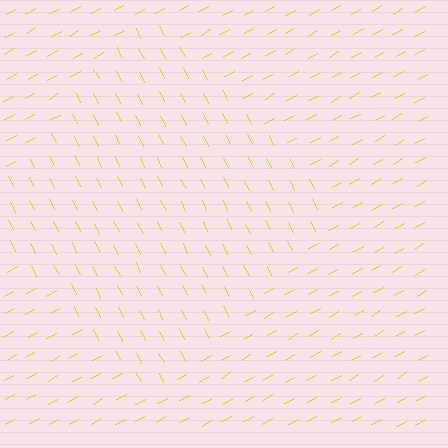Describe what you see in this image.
The image is filled with small yellow line segments. A diamond region in the image has lines oriented differently from the surrounding lines, creating a visible texture boundary.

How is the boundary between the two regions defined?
The boundary is defined purely by a change in line orientation (approximately 88 degrees difference). All lines are the same color and thickness.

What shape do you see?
I see a diamond.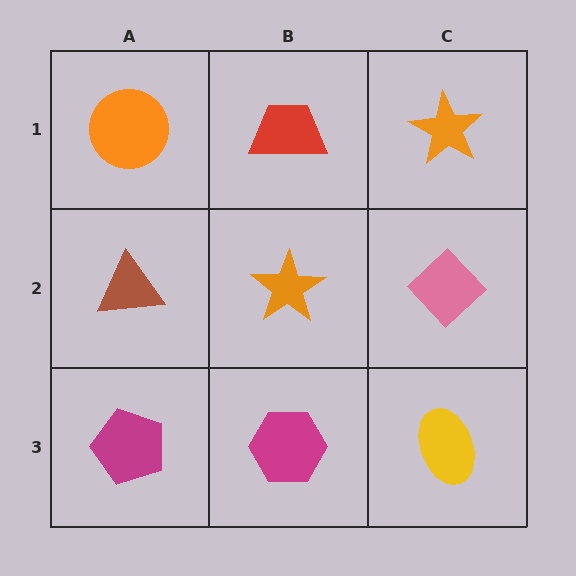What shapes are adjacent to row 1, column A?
A brown triangle (row 2, column A), a red trapezoid (row 1, column B).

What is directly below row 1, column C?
A pink diamond.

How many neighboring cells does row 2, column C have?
3.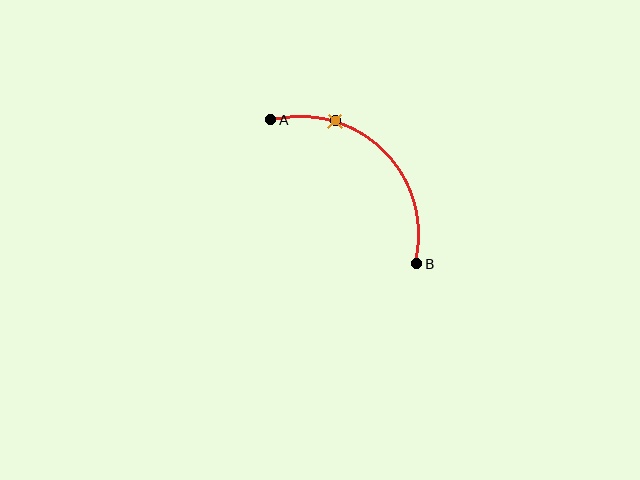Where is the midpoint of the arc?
The arc midpoint is the point on the curve farthest from the straight line joining A and B. It sits above and to the right of that line.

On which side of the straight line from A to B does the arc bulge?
The arc bulges above and to the right of the straight line connecting A and B.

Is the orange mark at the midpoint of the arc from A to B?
No. The orange mark lies on the arc but is closer to endpoint A. The arc midpoint would be at the point on the curve equidistant along the arc from both A and B.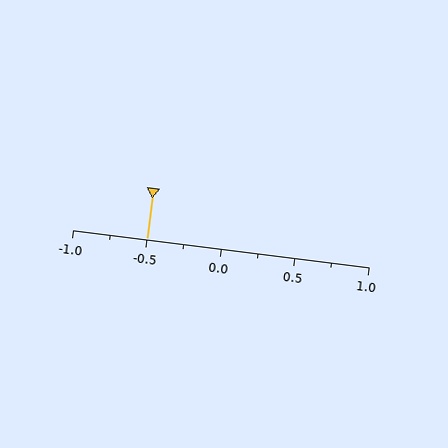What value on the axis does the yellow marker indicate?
The marker indicates approximately -0.5.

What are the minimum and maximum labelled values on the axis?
The axis runs from -1.0 to 1.0.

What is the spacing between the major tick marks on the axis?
The major ticks are spaced 0.5 apart.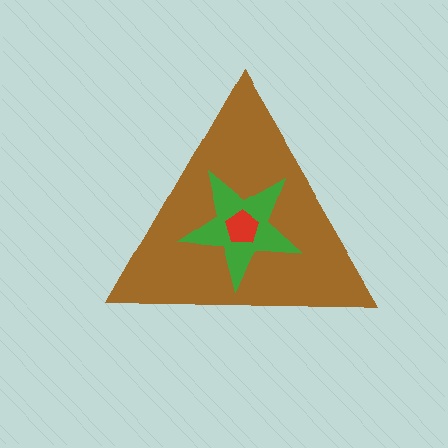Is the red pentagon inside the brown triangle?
Yes.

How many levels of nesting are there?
3.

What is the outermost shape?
The brown triangle.